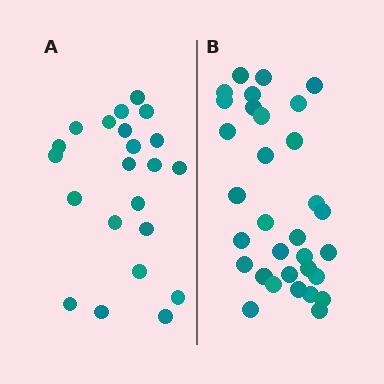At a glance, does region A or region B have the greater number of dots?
Region B (the right region) has more dots.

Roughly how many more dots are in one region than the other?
Region B has roughly 10 or so more dots than region A.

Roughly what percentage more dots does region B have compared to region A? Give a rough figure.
About 45% more.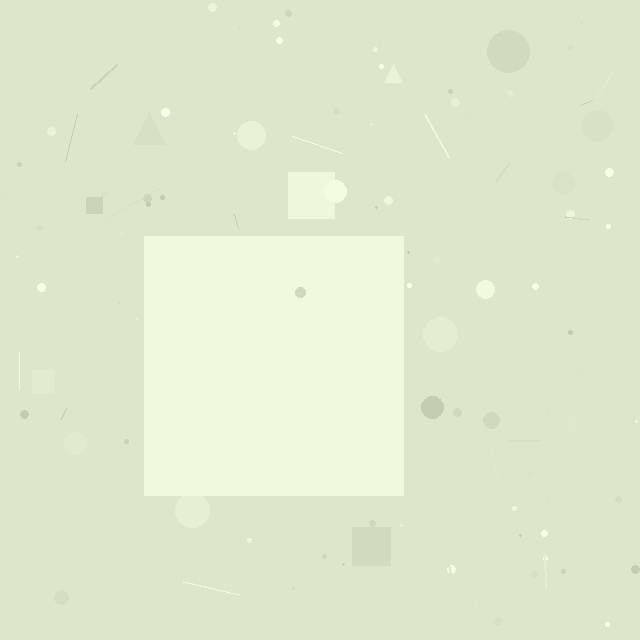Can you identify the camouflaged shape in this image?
The camouflaged shape is a square.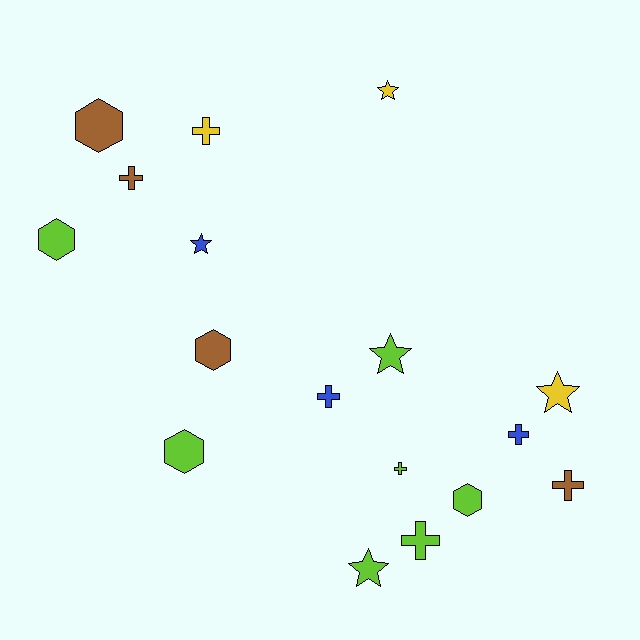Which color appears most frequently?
Lime, with 7 objects.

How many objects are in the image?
There are 17 objects.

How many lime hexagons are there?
There are 3 lime hexagons.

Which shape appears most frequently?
Cross, with 7 objects.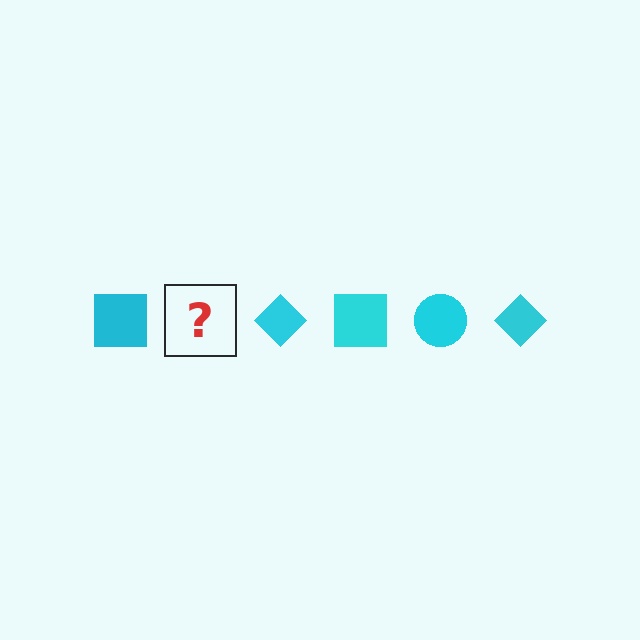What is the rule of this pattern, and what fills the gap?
The rule is that the pattern cycles through square, circle, diamond shapes in cyan. The gap should be filled with a cyan circle.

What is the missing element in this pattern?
The missing element is a cyan circle.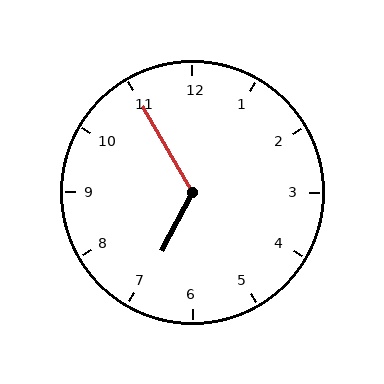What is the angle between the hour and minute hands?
Approximately 122 degrees.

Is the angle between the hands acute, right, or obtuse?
It is obtuse.